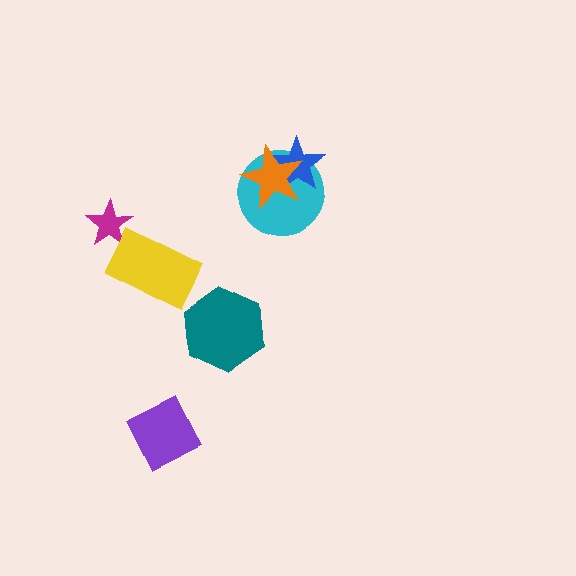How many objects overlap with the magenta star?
0 objects overlap with the magenta star.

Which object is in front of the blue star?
The orange star is in front of the blue star.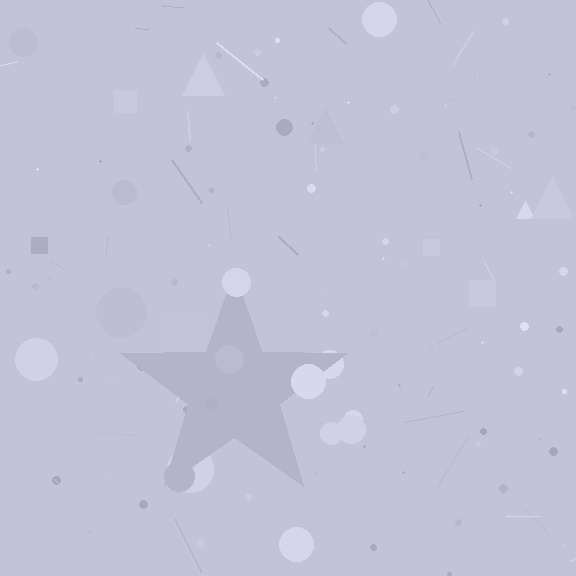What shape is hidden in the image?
A star is hidden in the image.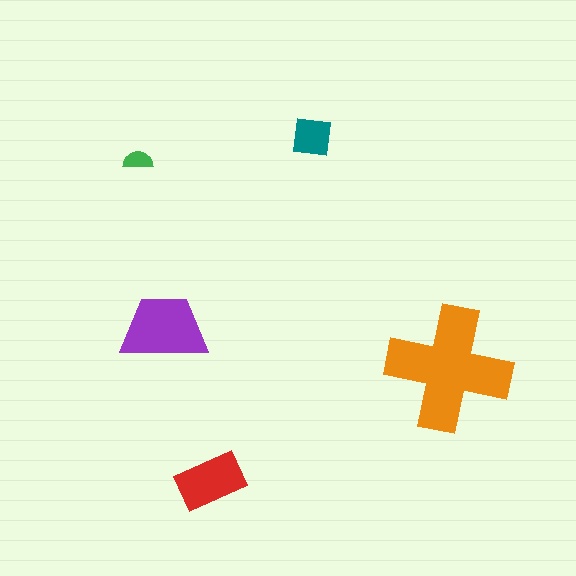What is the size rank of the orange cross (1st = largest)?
1st.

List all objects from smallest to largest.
The green semicircle, the teal square, the red rectangle, the purple trapezoid, the orange cross.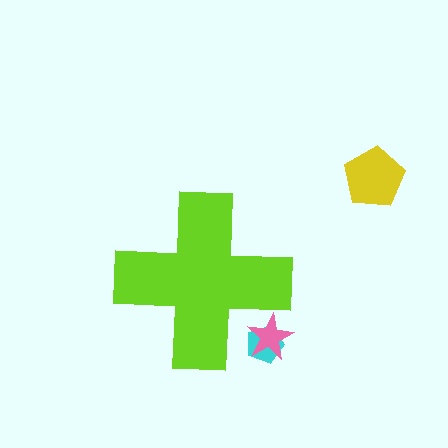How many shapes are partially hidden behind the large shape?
2 shapes are partially hidden.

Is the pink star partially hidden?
Yes, the pink star is partially hidden behind the lime cross.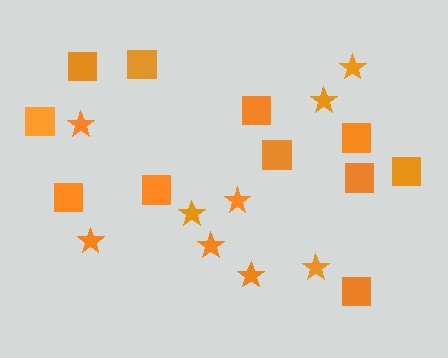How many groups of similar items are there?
There are 2 groups: one group of stars (9) and one group of squares (11).